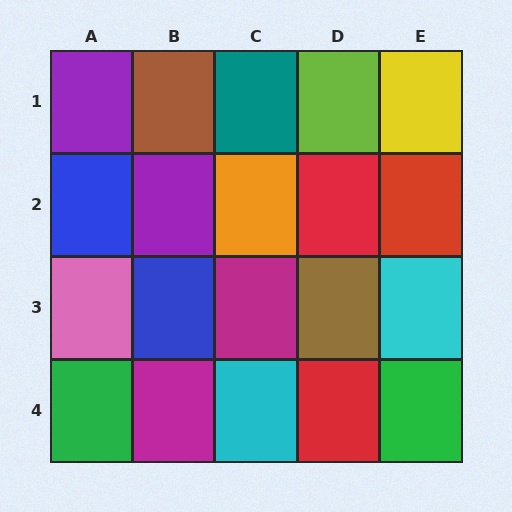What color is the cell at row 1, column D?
Lime.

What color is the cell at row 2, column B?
Purple.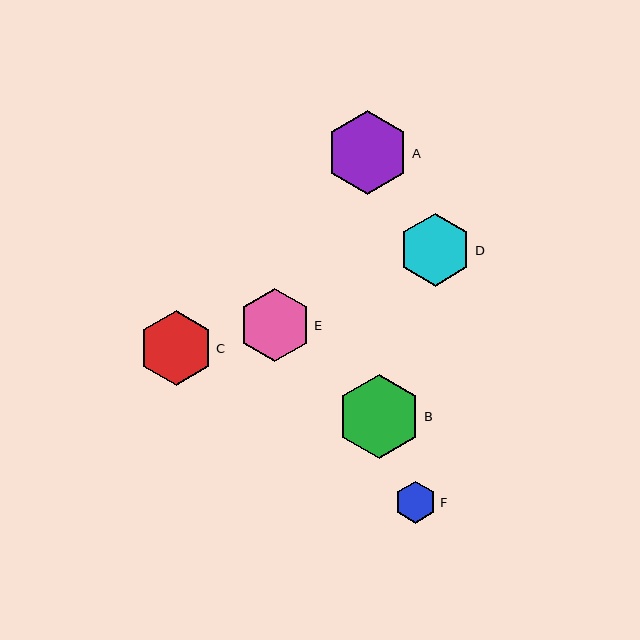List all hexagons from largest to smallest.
From largest to smallest: B, A, C, E, D, F.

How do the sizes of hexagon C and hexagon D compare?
Hexagon C and hexagon D are approximately the same size.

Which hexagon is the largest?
Hexagon B is the largest with a size of approximately 84 pixels.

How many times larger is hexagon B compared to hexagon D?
Hexagon B is approximately 1.2 times the size of hexagon D.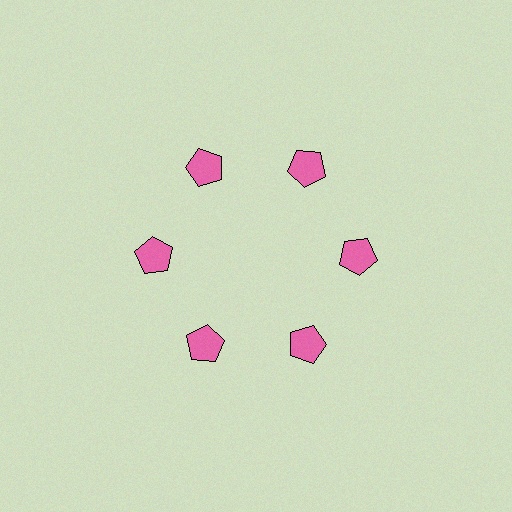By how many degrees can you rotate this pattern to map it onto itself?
The pattern maps onto itself every 60 degrees of rotation.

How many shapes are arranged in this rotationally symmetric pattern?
There are 6 shapes, arranged in 6 groups of 1.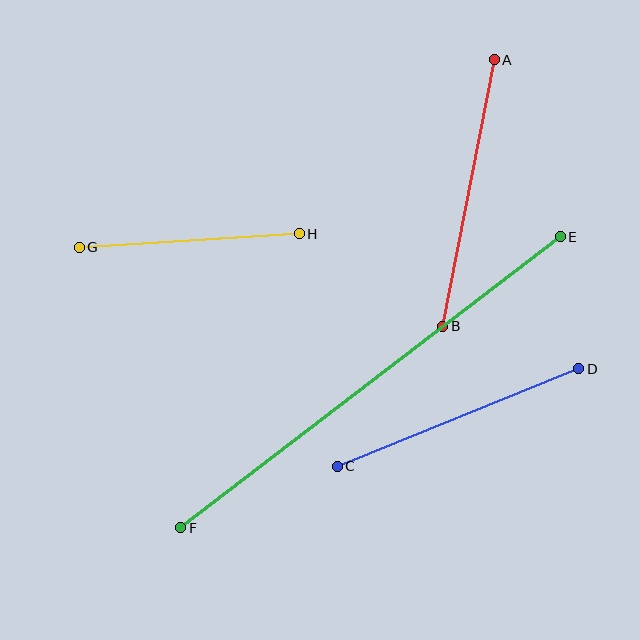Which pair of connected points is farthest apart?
Points E and F are farthest apart.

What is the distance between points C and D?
The distance is approximately 260 pixels.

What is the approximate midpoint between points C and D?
The midpoint is at approximately (458, 417) pixels.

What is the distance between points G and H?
The distance is approximately 221 pixels.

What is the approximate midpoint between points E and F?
The midpoint is at approximately (371, 382) pixels.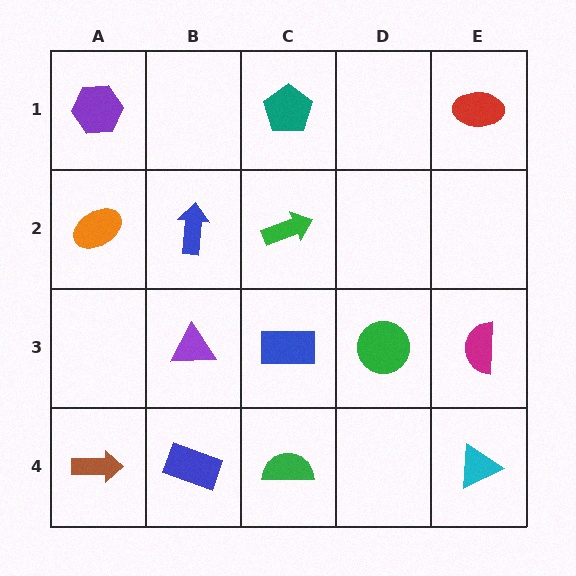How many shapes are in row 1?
3 shapes.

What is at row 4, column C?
A green semicircle.